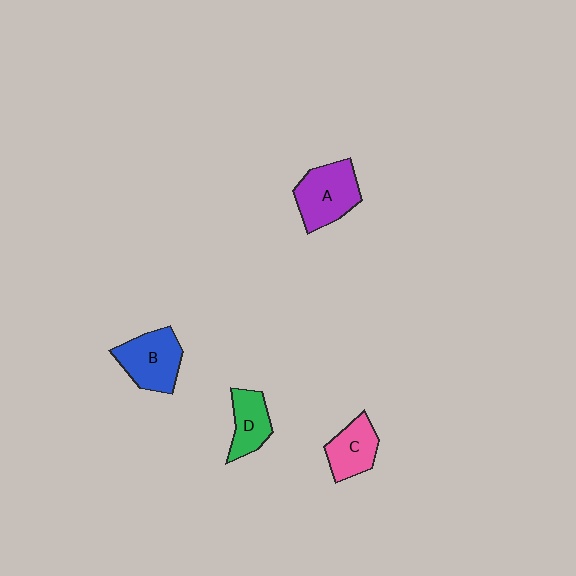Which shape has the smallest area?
Shape D (green).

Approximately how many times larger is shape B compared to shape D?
Approximately 1.4 times.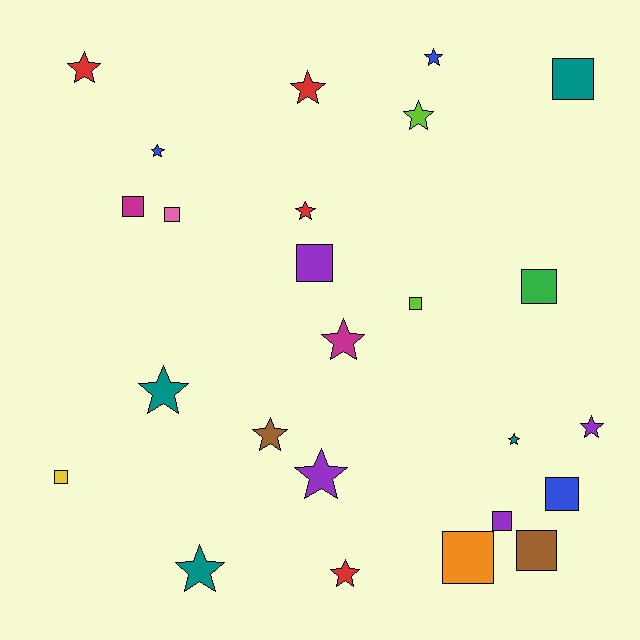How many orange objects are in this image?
There is 1 orange object.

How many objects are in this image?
There are 25 objects.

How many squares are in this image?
There are 11 squares.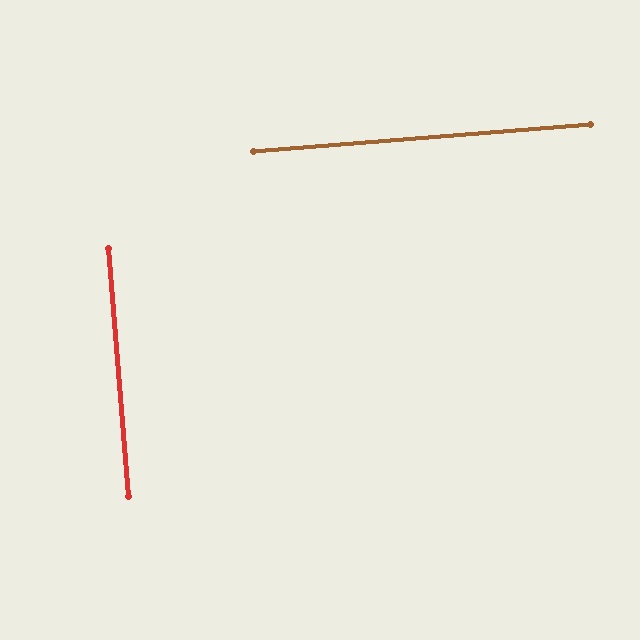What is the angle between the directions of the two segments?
Approximately 90 degrees.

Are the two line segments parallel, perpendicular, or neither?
Perpendicular — they meet at approximately 90°.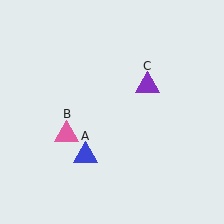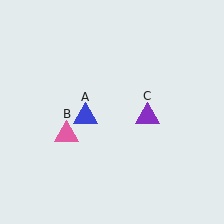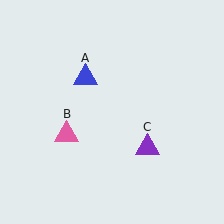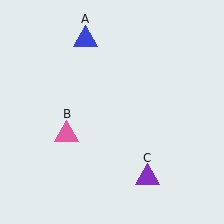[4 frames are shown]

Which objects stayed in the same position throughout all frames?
Pink triangle (object B) remained stationary.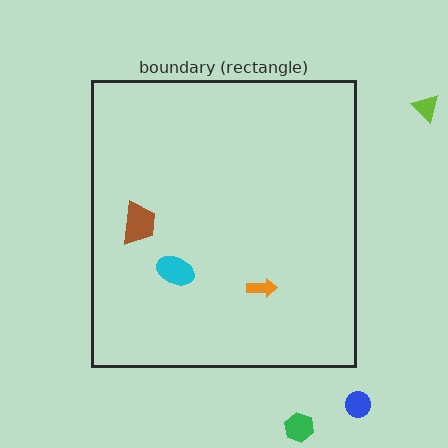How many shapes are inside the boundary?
3 inside, 3 outside.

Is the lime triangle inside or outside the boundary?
Outside.